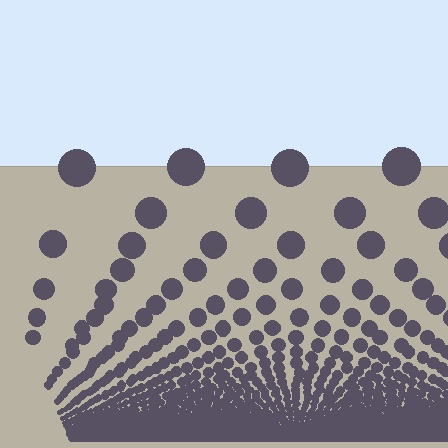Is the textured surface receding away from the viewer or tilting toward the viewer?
The surface appears to tilt toward the viewer. Texture elements get larger and sparser toward the top.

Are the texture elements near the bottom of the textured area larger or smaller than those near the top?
Smaller. The gradient is inverted — elements near the bottom are smaller and denser.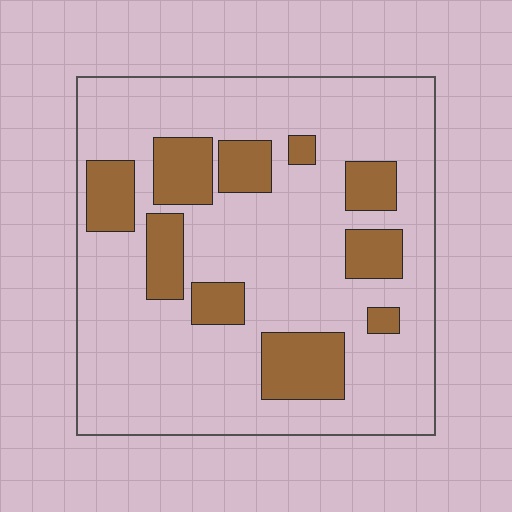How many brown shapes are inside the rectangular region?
10.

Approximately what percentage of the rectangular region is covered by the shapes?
Approximately 20%.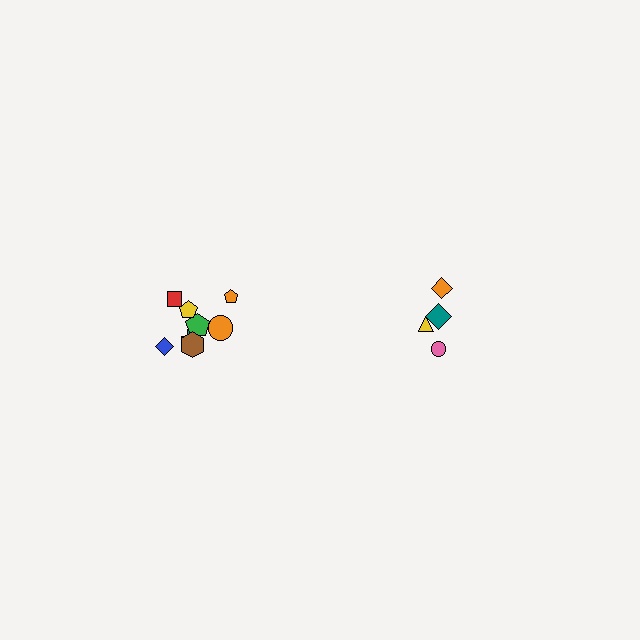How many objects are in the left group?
There are 8 objects.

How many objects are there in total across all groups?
There are 12 objects.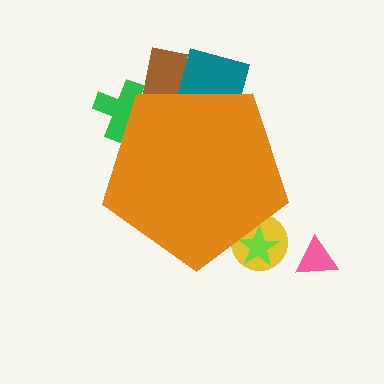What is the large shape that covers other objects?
An orange pentagon.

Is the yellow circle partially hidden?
Yes, the yellow circle is partially hidden behind the orange pentagon.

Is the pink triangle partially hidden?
No, the pink triangle is fully visible.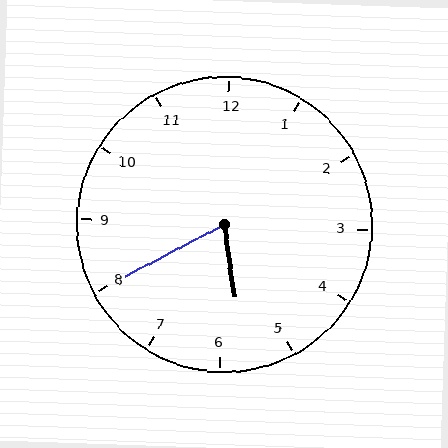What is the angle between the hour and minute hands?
Approximately 70 degrees.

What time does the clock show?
5:40.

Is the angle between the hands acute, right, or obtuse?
It is acute.